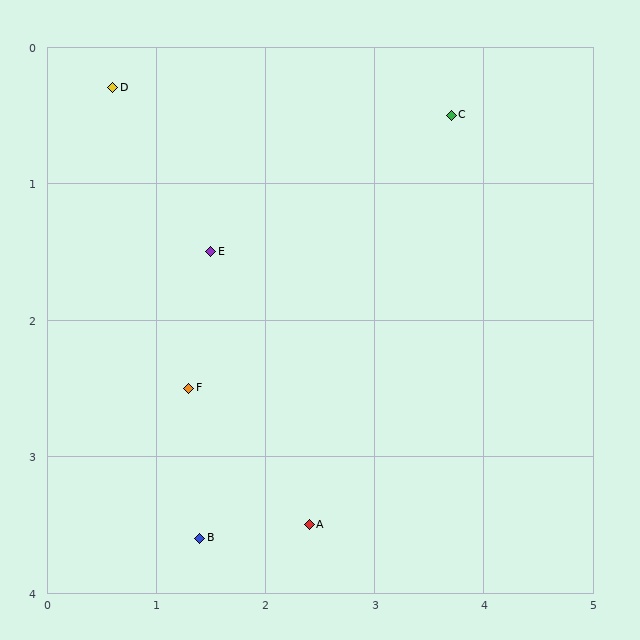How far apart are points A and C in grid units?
Points A and C are about 3.3 grid units apart.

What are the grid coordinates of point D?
Point D is at approximately (0.6, 0.3).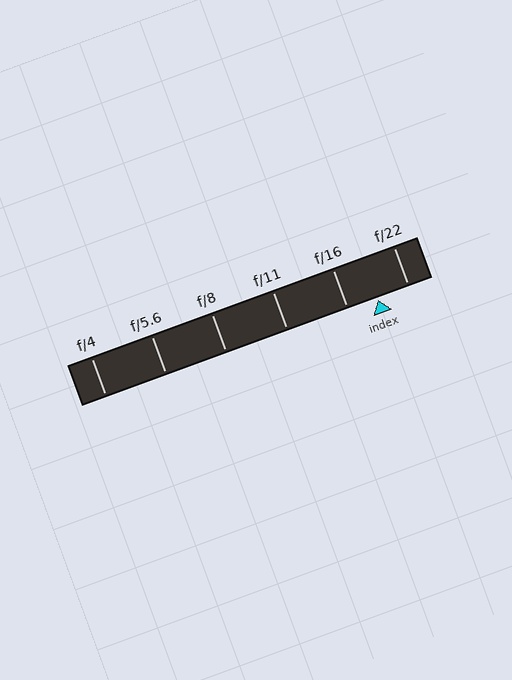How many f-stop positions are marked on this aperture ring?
There are 6 f-stop positions marked.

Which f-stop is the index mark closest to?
The index mark is closest to f/16.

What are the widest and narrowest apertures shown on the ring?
The widest aperture shown is f/4 and the narrowest is f/22.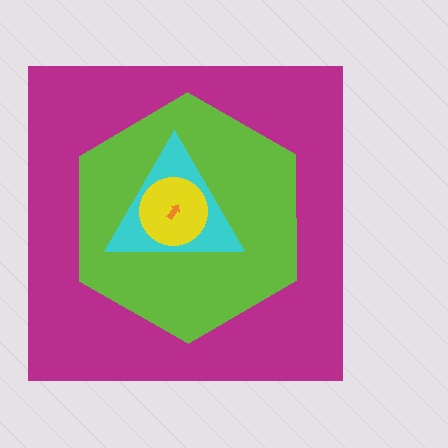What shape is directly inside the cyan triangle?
The yellow circle.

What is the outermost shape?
The magenta square.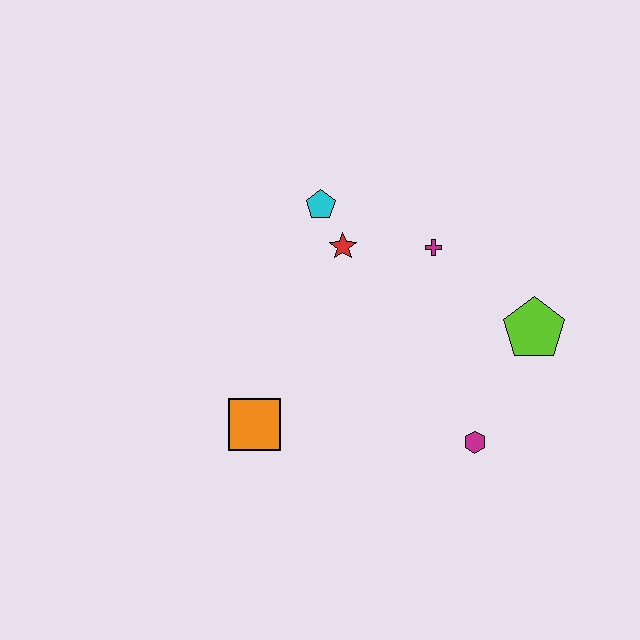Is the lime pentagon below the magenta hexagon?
No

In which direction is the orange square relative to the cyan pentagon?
The orange square is below the cyan pentagon.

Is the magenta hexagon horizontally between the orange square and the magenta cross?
No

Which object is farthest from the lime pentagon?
The orange square is farthest from the lime pentagon.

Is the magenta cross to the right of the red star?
Yes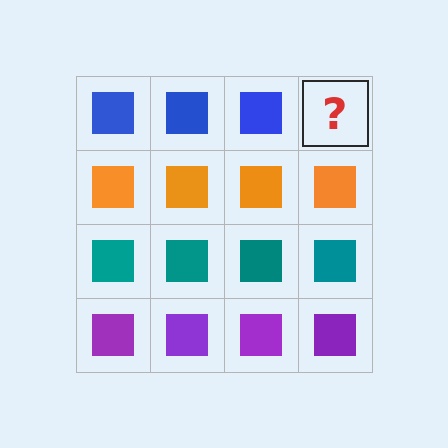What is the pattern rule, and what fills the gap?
The rule is that each row has a consistent color. The gap should be filled with a blue square.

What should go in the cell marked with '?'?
The missing cell should contain a blue square.